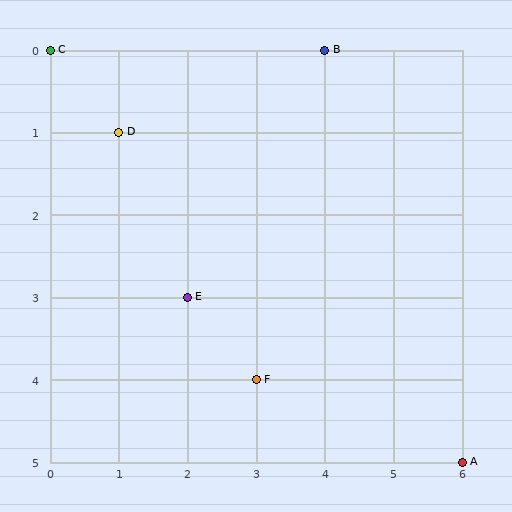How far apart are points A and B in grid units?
Points A and B are 2 columns and 5 rows apart (about 5.4 grid units diagonally).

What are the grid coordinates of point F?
Point F is at grid coordinates (3, 4).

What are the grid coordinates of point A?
Point A is at grid coordinates (6, 5).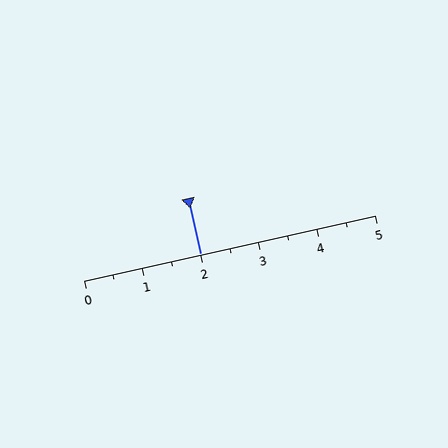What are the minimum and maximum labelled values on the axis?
The axis runs from 0 to 5.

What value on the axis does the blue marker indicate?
The marker indicates approximately 2.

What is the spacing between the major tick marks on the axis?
The major ticks are spaced 1 apart.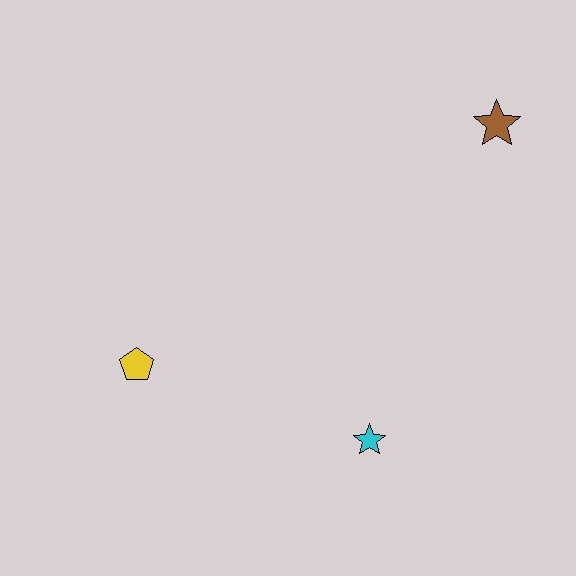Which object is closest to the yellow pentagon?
The cyan star is closest to the yellow pentagon.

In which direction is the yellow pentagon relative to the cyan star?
The yellow pentagon is to the left of the cyan star.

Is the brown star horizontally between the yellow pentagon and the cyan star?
No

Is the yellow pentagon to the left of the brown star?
Yes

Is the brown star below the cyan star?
No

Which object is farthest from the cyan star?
The brown star is farthest from the cyan star.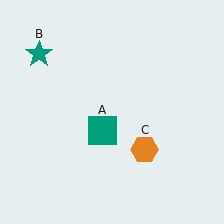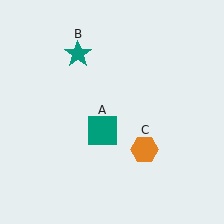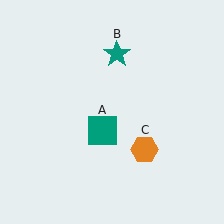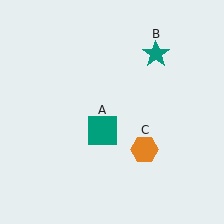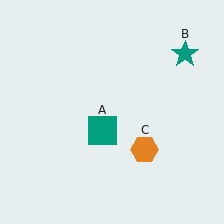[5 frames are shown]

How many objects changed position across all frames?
1 object changed position: teal star (object B).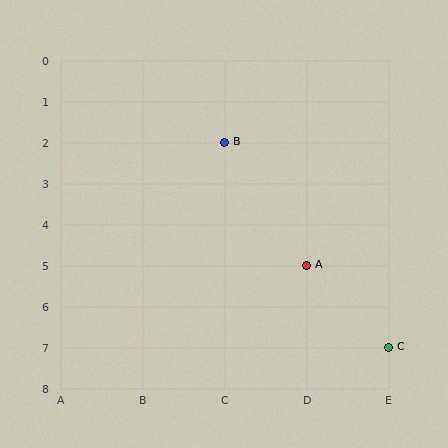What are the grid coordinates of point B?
Point B is at grid coordinates (C, 2).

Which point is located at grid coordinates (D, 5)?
Point A is at (D, 5).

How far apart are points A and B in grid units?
Points A and B are 1 column and 3 rows apart (about 3.2 grid units diagonally).